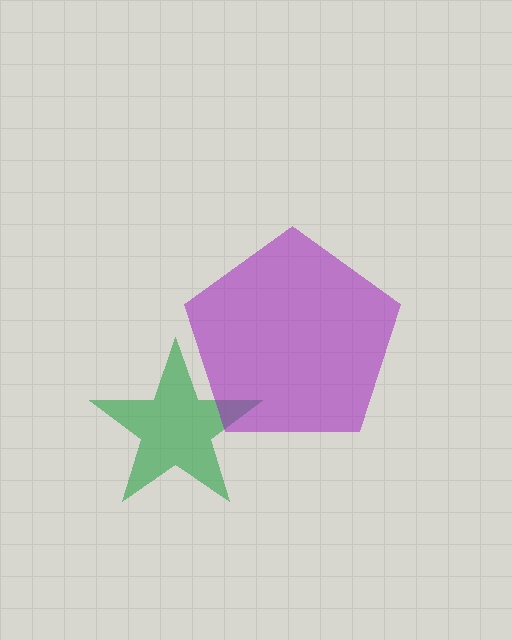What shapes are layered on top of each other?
The layered shapes are: a green star, a purple pentagon.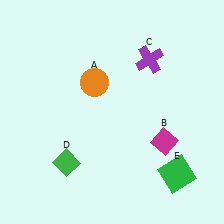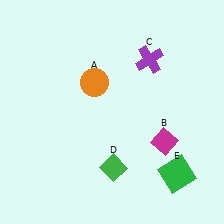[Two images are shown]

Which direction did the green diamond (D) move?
The green diamond (D) moved right.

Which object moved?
The green diamond (D) moved right.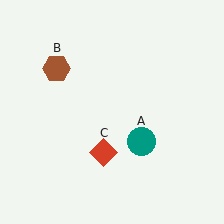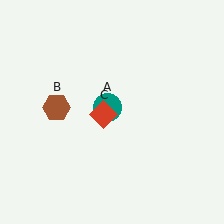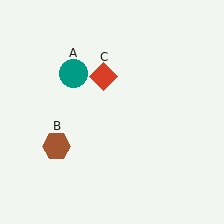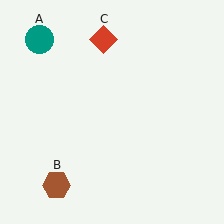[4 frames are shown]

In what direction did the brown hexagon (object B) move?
The brown hexagon (object B) moved down.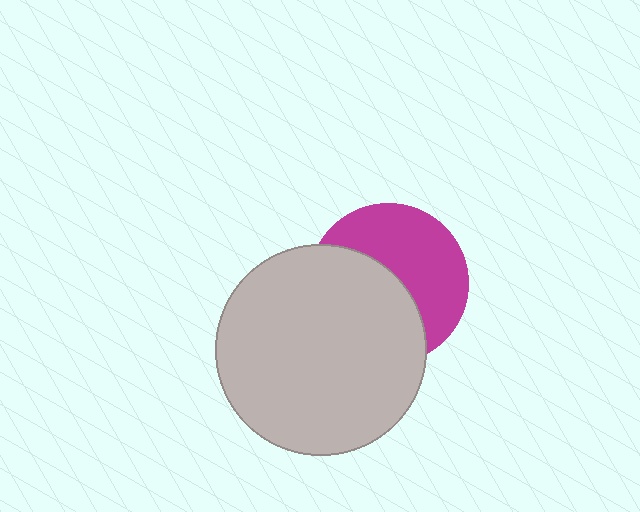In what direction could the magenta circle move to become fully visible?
The magenta circle could move toward the upper-right. That would shift it out from behind the light gray circle entirely.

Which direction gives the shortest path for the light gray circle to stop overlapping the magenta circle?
Moving toward the lower-left gives the shortest separation.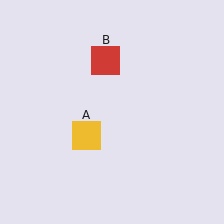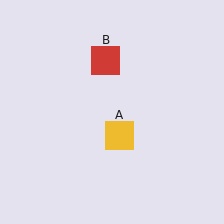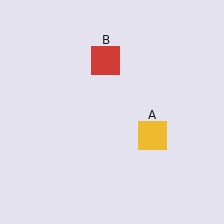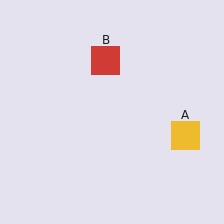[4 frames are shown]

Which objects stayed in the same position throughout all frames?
Red square (object B) remained stationary.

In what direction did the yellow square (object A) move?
The yellow square (object A) moved right.